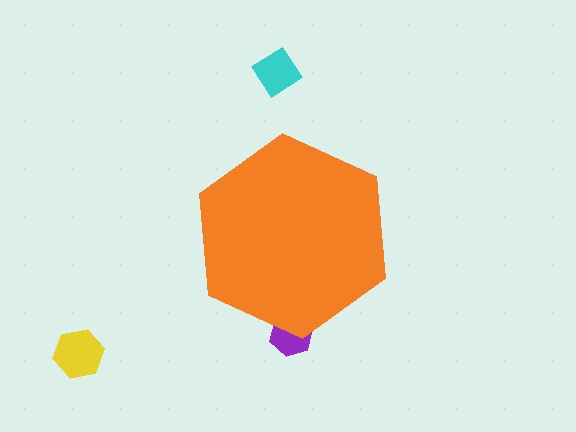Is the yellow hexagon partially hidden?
No, the yellow hexagon is fully visible.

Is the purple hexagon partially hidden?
Yes, the purple hexagon is partially hidden behind the orange hexagon.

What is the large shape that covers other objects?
An orange hexagon.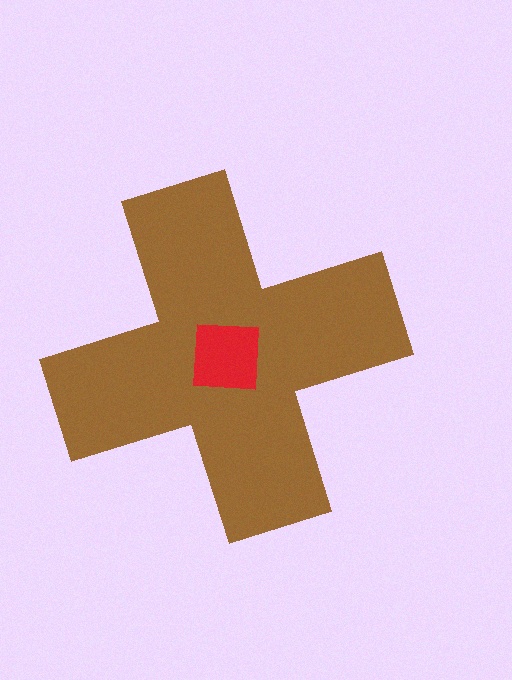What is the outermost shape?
The brown cross.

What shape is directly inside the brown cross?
The red square.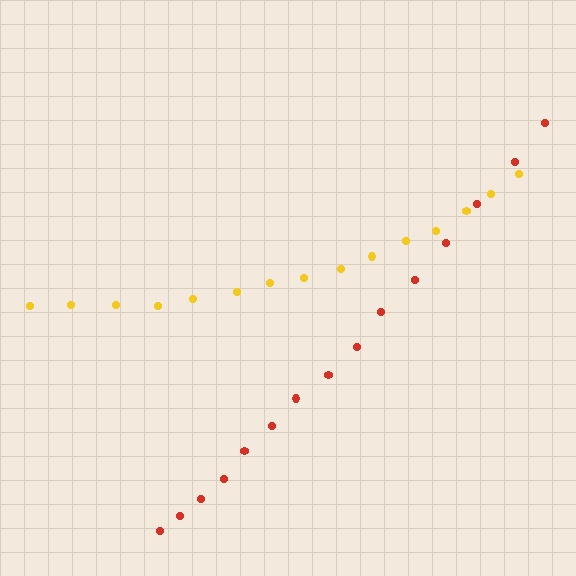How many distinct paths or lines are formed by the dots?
There are 2 distinct paths.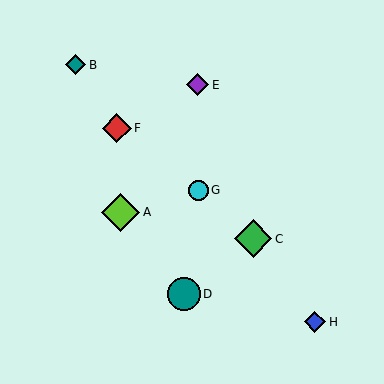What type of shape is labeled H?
Shape H is a blue diamond.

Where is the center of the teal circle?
The center of the teal circle is at (184, 294).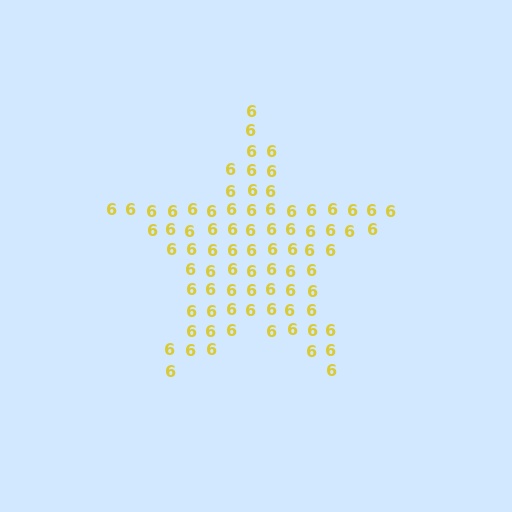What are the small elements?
The small elements are digit 6's.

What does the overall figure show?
The overall figure shows a star.